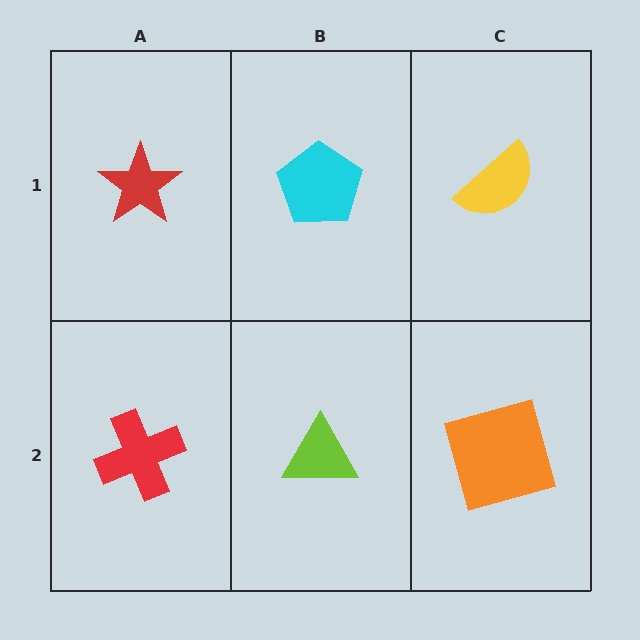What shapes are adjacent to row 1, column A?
A red cross (row 2, column A), a cyan pentagon (row 1, column B).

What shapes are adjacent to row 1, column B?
A lime triangle (row 2, column B), a red star (row 1, column A), a yellow semicircle (row 1, column C).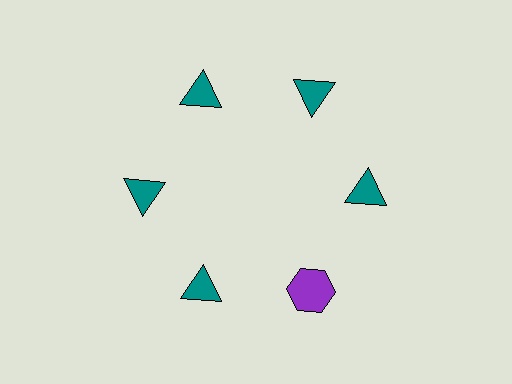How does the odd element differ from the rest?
It differs in both color (purple instead of teal) and shape (hexagon instead of triangle).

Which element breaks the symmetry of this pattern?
The purple hexagon at roughly the 5 o'clock position breaks the symmetry. All other shapes are teal triangles.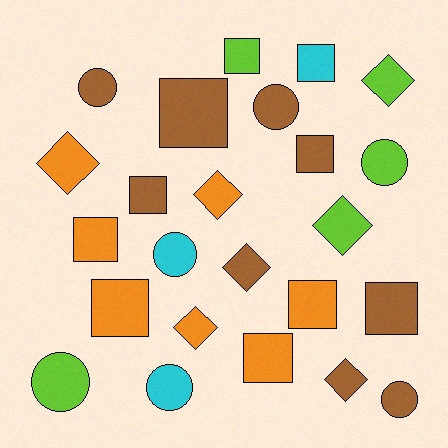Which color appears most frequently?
Brown, with 9 objects.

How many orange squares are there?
There are 4 orange squares.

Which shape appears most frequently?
Square, with 10 objects.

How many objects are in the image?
There are 24 objects.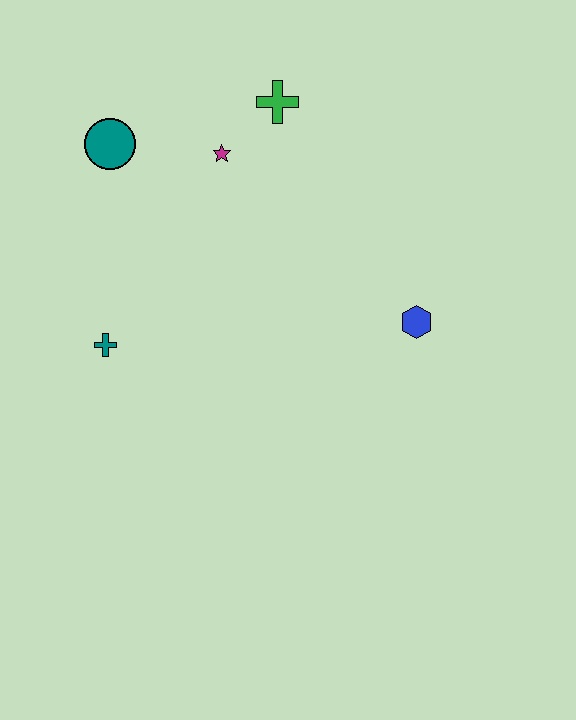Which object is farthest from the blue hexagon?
The teal circle is farthest from the blue hexagon.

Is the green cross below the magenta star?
No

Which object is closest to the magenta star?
The green cross is closest to the magenta star.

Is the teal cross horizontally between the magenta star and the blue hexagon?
No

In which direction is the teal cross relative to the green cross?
The teal cross is below the green cross.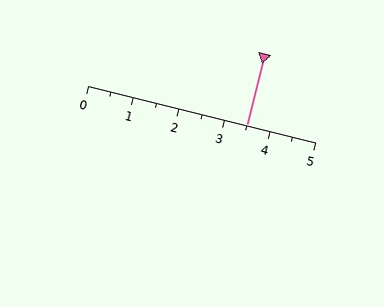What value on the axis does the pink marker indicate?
The marker indicates approximately 3.5.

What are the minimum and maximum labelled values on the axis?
The axis runs from 0 to 5.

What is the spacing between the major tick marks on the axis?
The major ticks are spaced 1 apart.